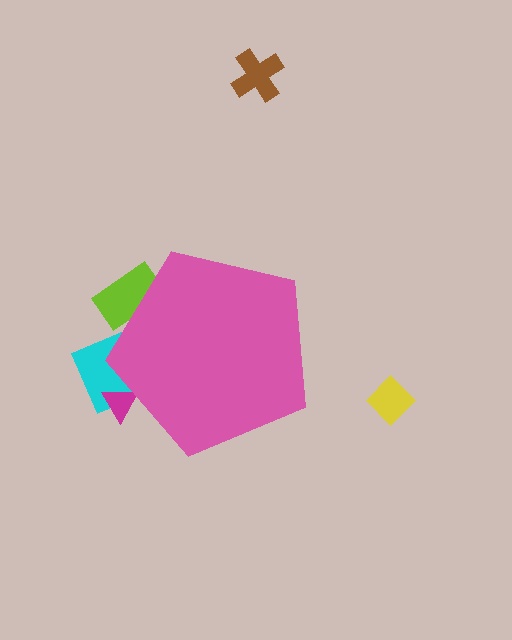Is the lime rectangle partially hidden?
Yes, the lime rectangle is partially hidden behind the pink pentagon.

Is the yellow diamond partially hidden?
No, the yellow diamond is fully visible.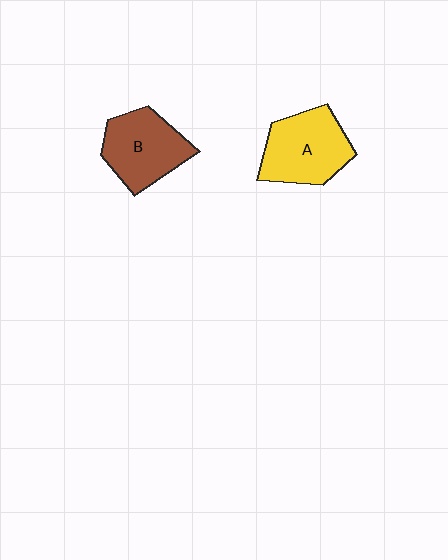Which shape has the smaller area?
Shape B (brown).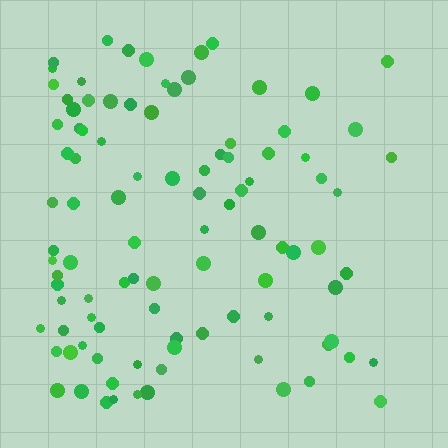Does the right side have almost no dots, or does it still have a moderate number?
Still a moderate number, just noticeably fewer than the left.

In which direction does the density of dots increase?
From right to left, with the left side densest.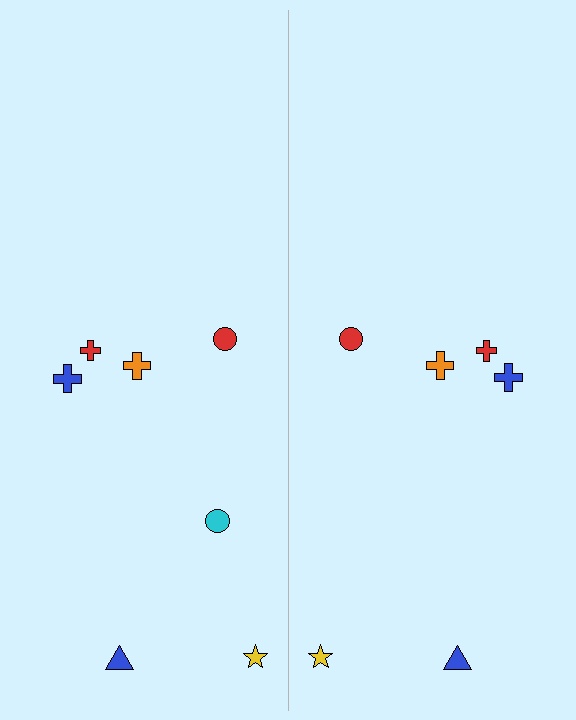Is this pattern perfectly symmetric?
No, the pattern is not perfectly symmetric. A cyan circle is missing from the right side.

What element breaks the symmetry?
A cyan circle is missing from the right side.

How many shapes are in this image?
There are 13 shapes in this image.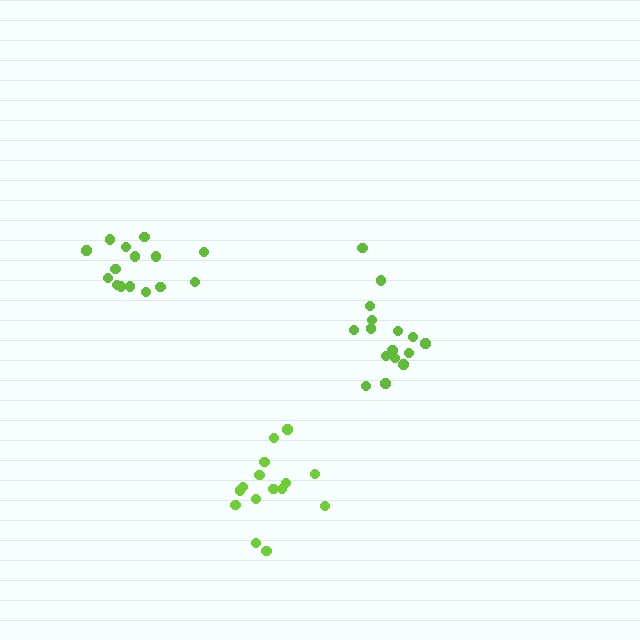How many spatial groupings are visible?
There are 3 spatial groupings.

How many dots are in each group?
Group 1: 15 dots, Group 2: 15 dots, Group 3: 16 dots (46 total).